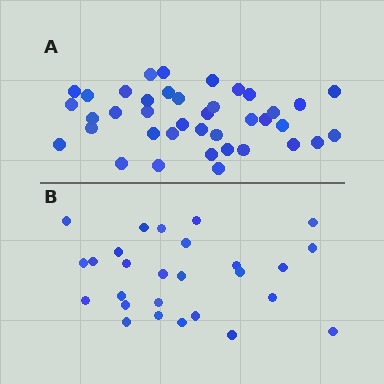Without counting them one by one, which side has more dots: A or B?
Region A (the top region) has more dots.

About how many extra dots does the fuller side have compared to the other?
Region A has roughly 12 or so more dots than region B.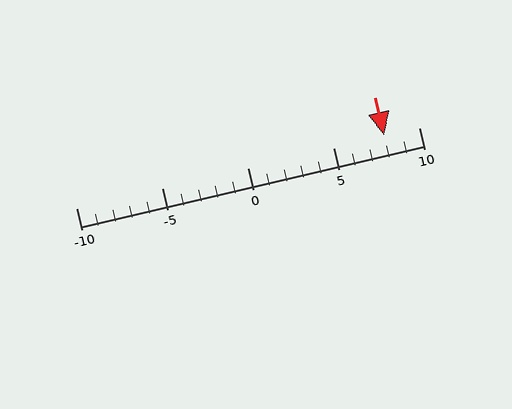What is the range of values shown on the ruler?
The ruler shows values from -10 to 10.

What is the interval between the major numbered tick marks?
The major tick marks are spaced 5 units apart.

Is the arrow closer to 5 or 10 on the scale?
The arrow is closer to 10.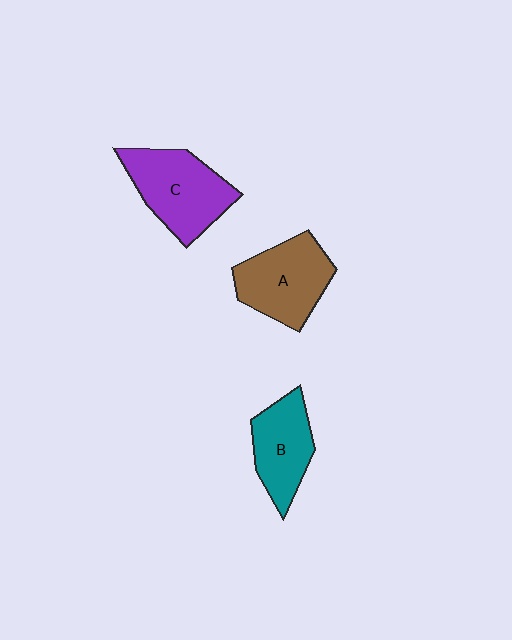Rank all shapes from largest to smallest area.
From largest to smallest: C (purple), A (brown), B (teal).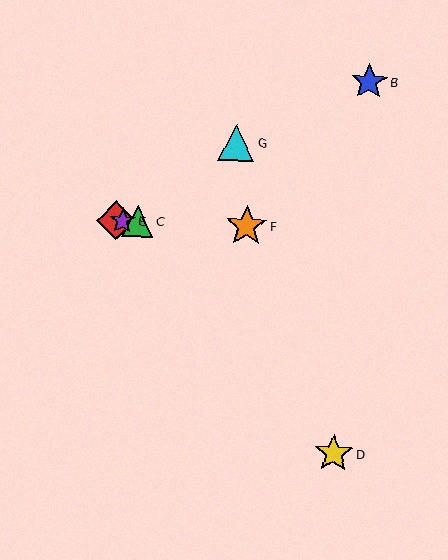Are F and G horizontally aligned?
No, F is at y≈226 and G is at y≈143.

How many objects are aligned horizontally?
4 objects (A, C, E, F) are aligned horizontally.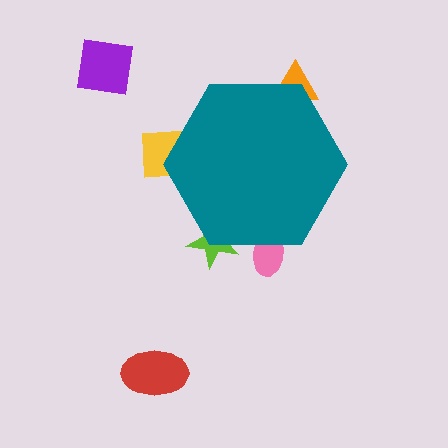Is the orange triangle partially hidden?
Yes, the orange triangle is partially hidden behind the teal hexagon.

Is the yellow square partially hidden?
Yes, the yellow square is partially hidden behind the teal hexagon.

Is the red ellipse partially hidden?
No, the red ellipse is fully visible.